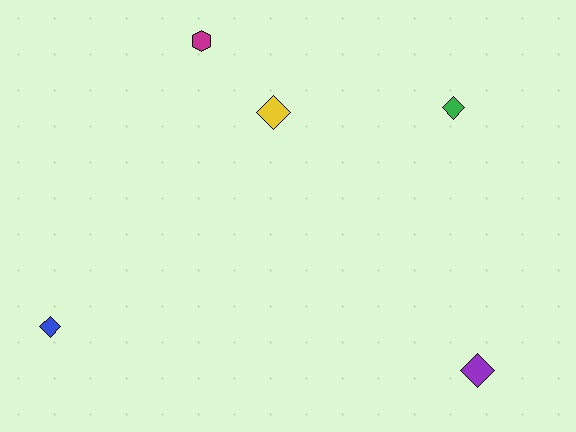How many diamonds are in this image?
There are 4 diamonds.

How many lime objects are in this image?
There are no lime objects.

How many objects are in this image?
There are 5 objects.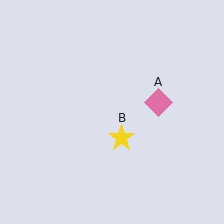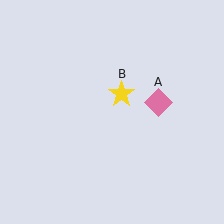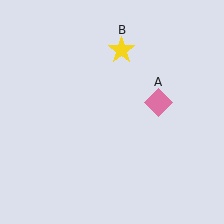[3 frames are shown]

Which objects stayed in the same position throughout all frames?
Pink diamond (object A) remained stationary.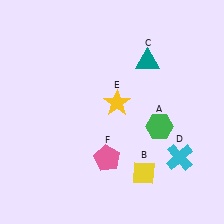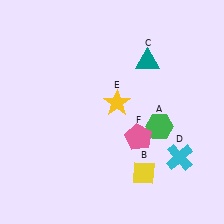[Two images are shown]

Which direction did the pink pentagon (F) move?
The pink pentagon (F) moved right.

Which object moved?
The pink pentagon (F) moved right.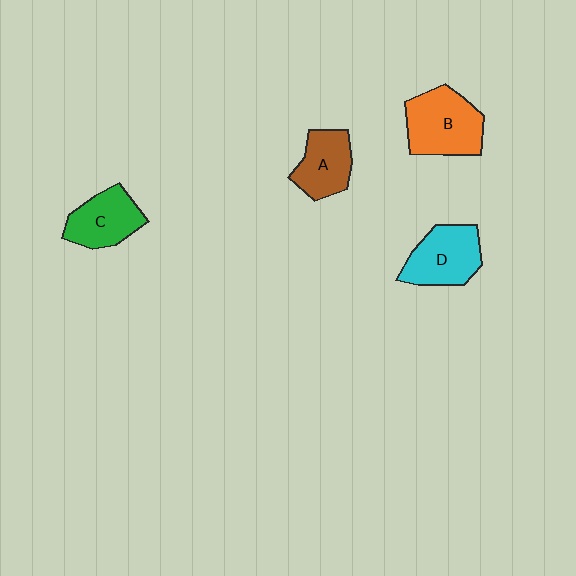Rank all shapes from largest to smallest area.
From largest to smallest: B (orange), D (cyan), C (green), A (brown).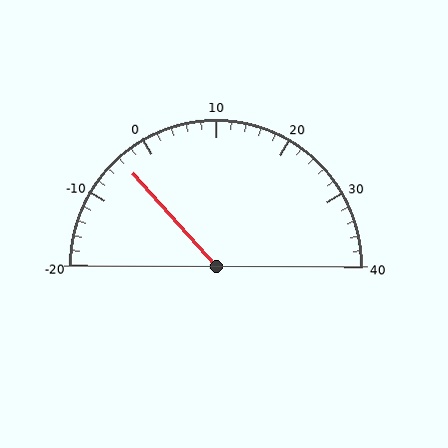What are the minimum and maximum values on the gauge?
The gauge ranges from -20 to 40.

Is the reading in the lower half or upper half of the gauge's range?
The reading is in the lower half of the range (-20 to 40).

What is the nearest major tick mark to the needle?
The nearest major tick mark is 0.